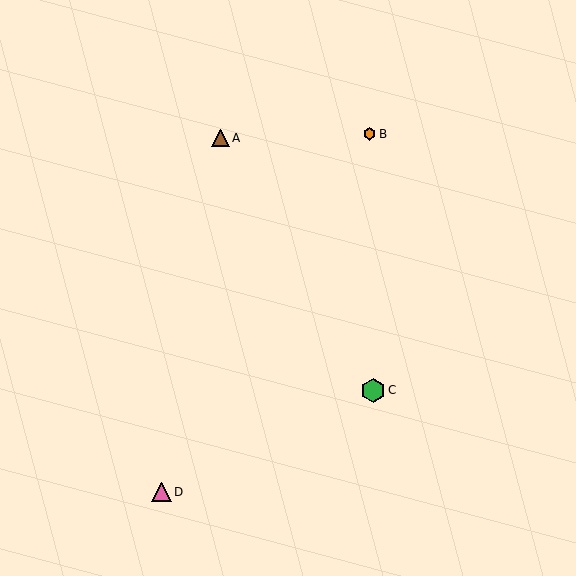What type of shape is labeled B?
Shape B is an orange hexagon.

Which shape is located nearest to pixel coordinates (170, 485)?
The pink triangle (labeled D) at (161, 492) is nearest to that location.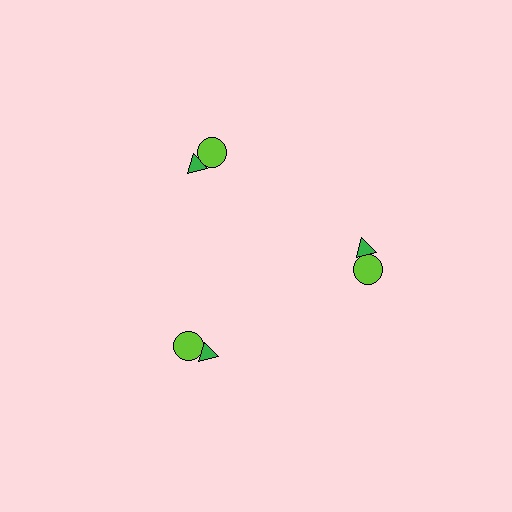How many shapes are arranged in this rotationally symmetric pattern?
There are 6 shapes, arranged in 3 groups of 2.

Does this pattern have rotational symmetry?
Yes, this pattern has 3-fold rotational symmetry. It looks the same after rotating 120 degrees around the center.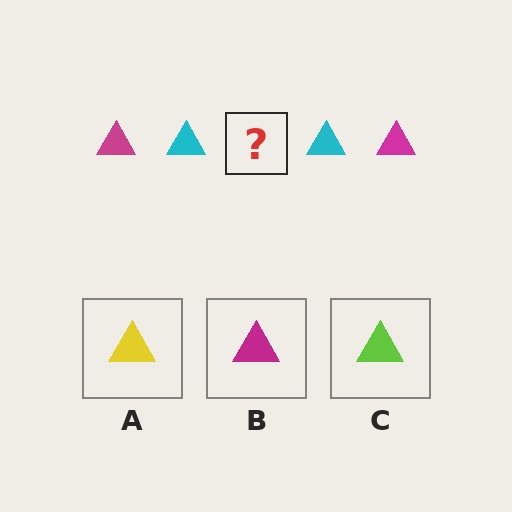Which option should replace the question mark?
Option B.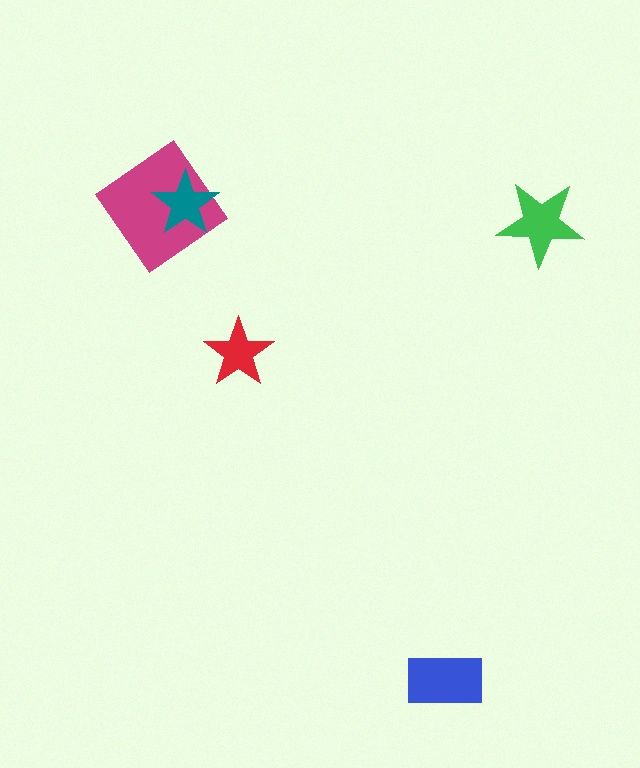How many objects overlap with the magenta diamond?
1 object overlaps with the magenta diamond.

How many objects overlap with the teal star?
1 object overlaps with the teal star.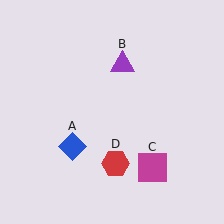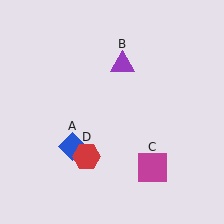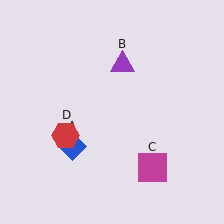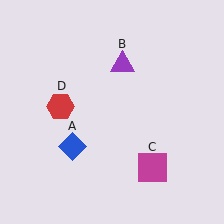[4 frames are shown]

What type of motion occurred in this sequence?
The red hexagon (object D) rotated clockwise around the center of the scene.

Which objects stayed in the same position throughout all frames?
Blue diamond (object A) and purple triangle (object B) and magenta square (object C) remained stationary.